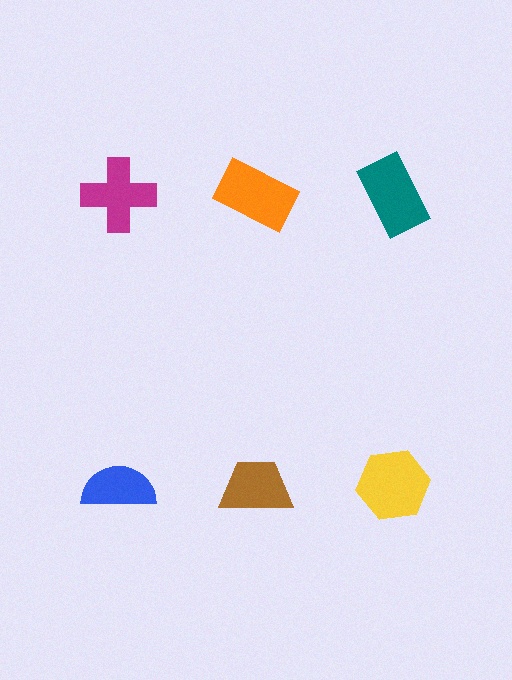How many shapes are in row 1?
3 shapes.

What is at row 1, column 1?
A magenta cross.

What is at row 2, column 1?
A blue semicircle.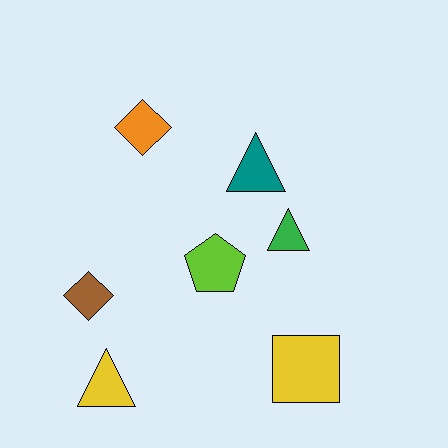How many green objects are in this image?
There is 1 green object.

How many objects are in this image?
There are 7 objects.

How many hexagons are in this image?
There are no hexagons.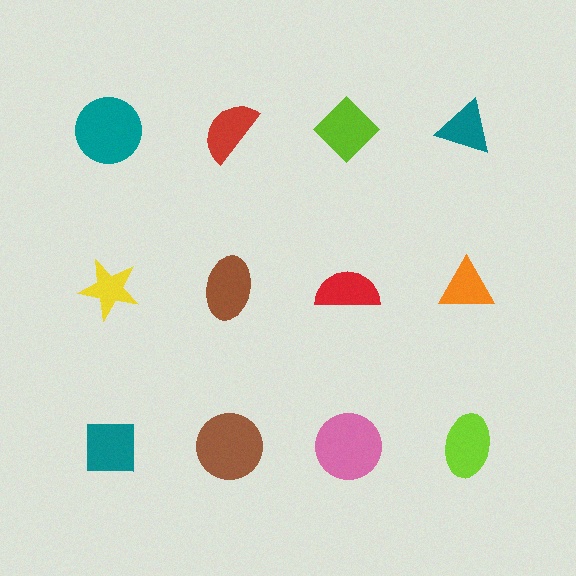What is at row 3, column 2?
A brown circle.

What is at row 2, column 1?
A yellow star.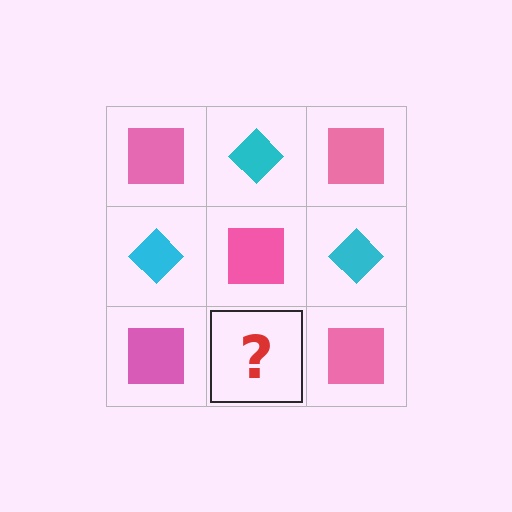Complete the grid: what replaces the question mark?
The question mark should be replaced with a cyan diamond.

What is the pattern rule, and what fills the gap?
The rule is that it alternates pink square and cyan diamond in a checkerboard pattern. The gap should be filled with a cyan diamond.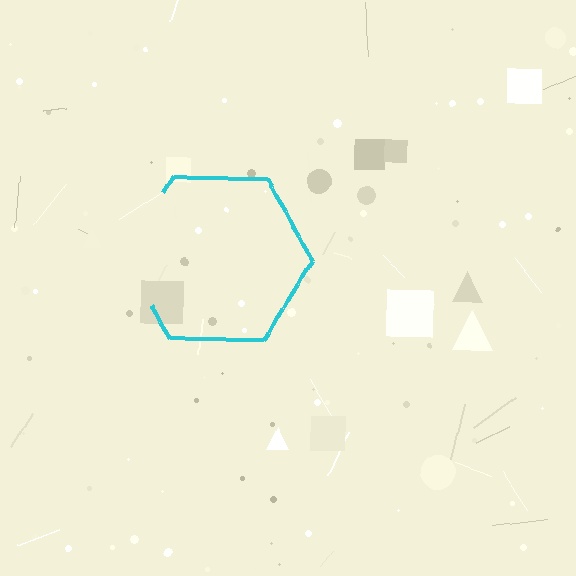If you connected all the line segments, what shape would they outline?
They would outline a hexagon.